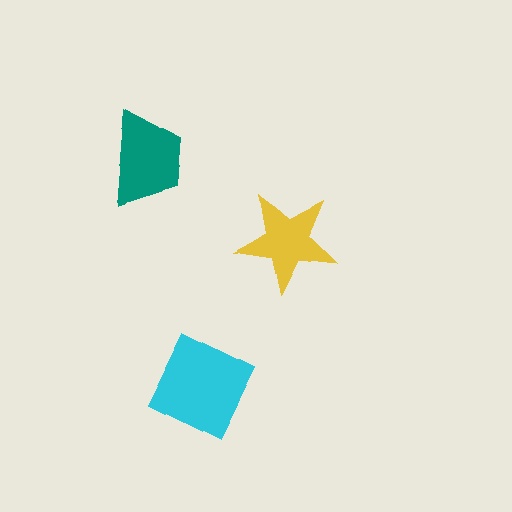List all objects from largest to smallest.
The cyan square, the teal trapezoid, the yellow star.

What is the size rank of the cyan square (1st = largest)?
1st.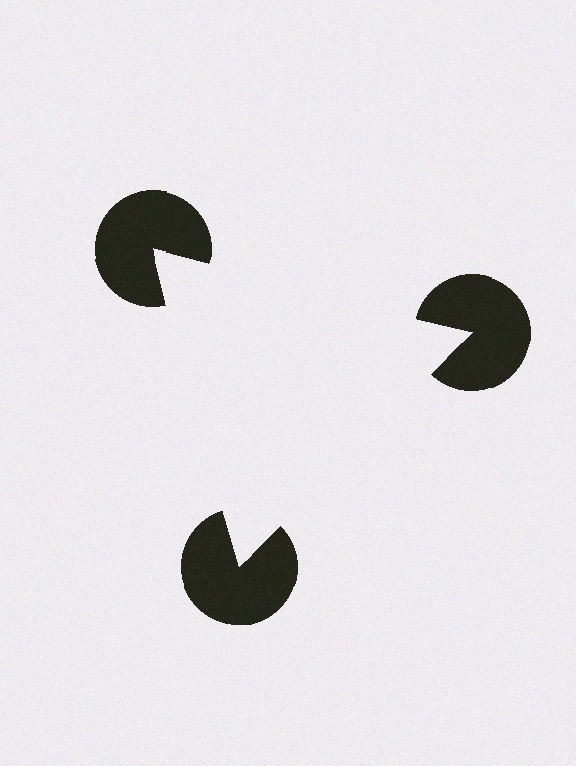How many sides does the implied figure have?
3 sides.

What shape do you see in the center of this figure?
An illusory triangle — its edges are inferred from the aligned wedge cuts in the pac-man discs, not physically drawn.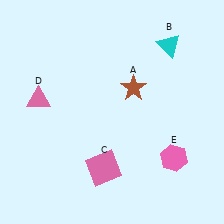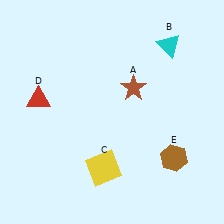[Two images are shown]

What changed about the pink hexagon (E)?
In Image 1, E is pink. In Image 2, it changed to brown.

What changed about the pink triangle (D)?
In Image 1, D is pink. In Image 2, it changed to red.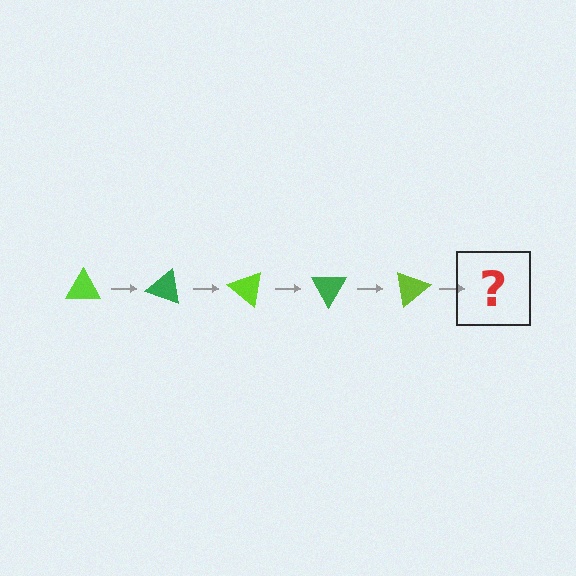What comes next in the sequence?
The next element should be a green triangle, rotated 100 degrees from the start.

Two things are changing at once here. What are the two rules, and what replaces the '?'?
The two rules are that it rotates 20 degrees each step and the color cycles through lime and green. The '?' should be a green triangle, rotated 100 degrees from the start.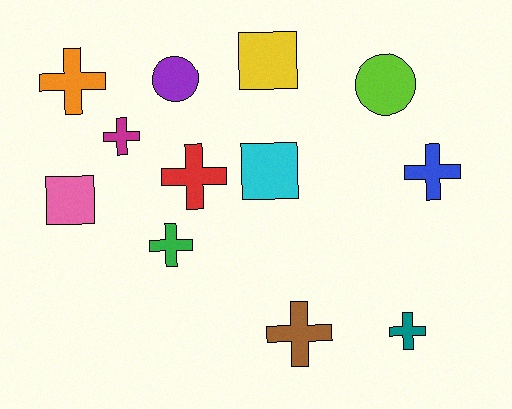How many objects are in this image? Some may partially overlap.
There are 12 objects.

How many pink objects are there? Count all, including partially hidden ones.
There is 1 pink object.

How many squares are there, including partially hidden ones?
There are 3 squares.